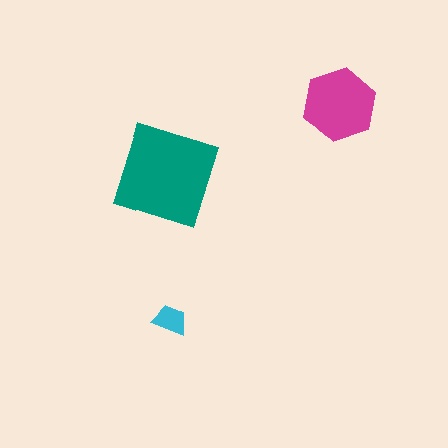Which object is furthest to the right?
The magenta hexagon is rightmost.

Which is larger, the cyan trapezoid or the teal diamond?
The teal diamond.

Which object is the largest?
The teal diamond.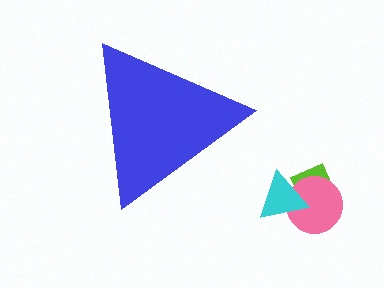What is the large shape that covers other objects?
A blue triangle.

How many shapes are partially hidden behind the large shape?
0 shapes are partially hidden.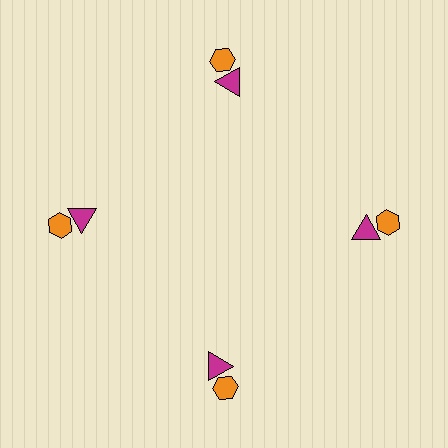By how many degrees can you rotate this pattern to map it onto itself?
The pattern maps onto itself every 90 degrees of rotation.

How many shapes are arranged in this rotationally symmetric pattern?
There are 8 shapes, arranged in 4 groups of 2.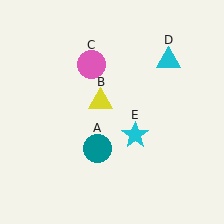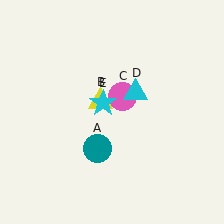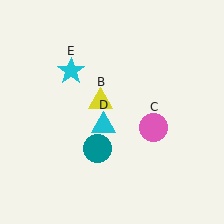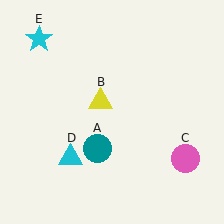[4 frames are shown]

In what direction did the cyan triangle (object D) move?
The cyan triangle (object D) moved down and to the left.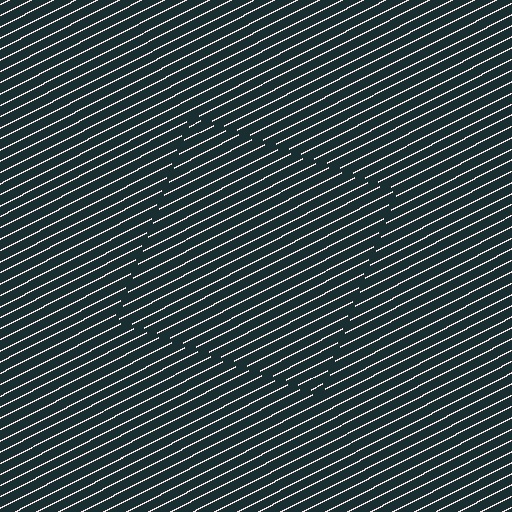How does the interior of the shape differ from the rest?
The interior of the shape contains the same grating, shifted by half a period — the contour is defined by the phase discontinuity where line-ends from the inner and outer gratings abut.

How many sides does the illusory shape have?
4 sides — the line-ends trace a square.